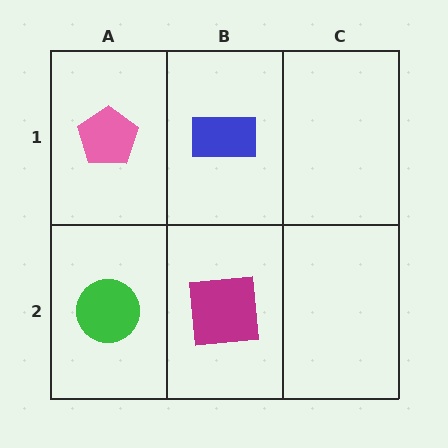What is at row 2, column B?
A magenta square.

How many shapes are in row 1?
2 shapes.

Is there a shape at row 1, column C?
No, that cell is empty.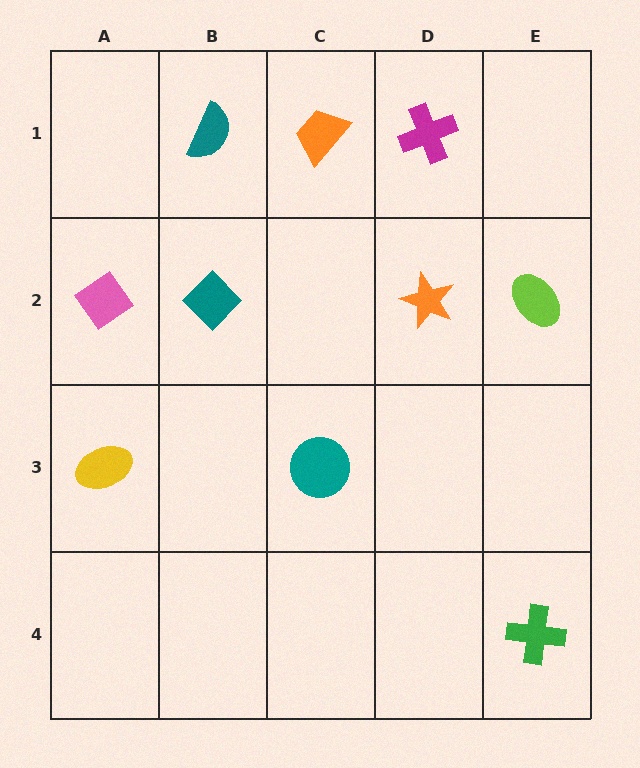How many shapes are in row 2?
4 shapes.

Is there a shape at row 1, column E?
No, that cell is empty.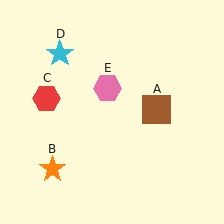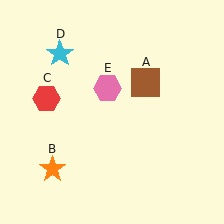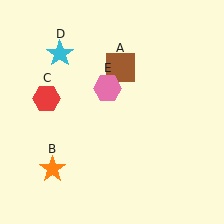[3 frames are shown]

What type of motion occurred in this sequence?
The brown square (object A) rotated counterclockwise around the center of the scene.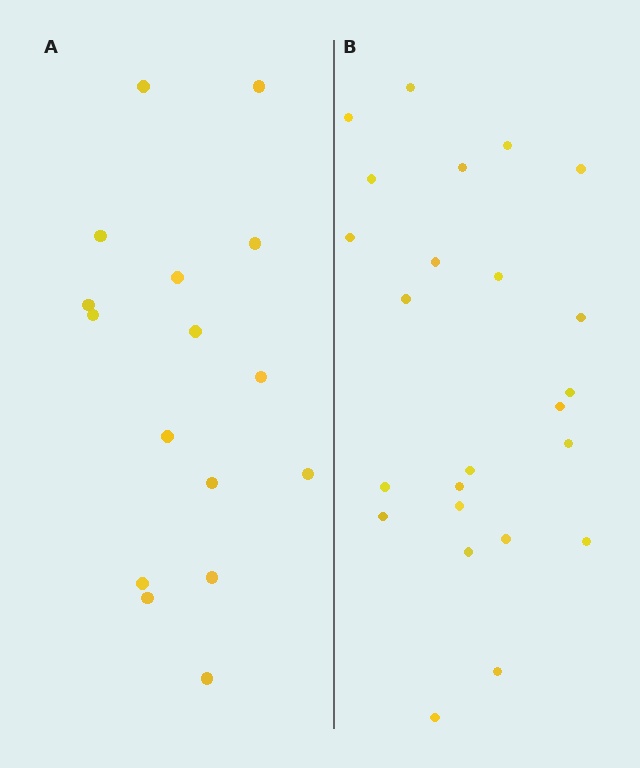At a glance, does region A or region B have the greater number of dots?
Region B (the right region) has more dots.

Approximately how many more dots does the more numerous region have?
Region B has roughly 8 or so more dots than region A.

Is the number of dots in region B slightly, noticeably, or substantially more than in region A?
Region B has substantially more. The ratio is roughly 1.5 to 1.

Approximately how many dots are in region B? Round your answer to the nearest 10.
About 20 dots. (The exact count is 24, which rounds to 20.)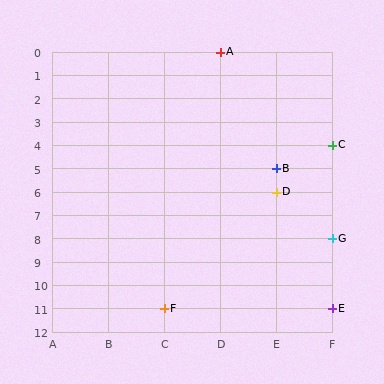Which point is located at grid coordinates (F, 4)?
Point C is at (F, 4).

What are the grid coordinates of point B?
Point B is at grid coordinates (E, 5).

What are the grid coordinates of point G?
Point G is at grid coordinates (F, 8).